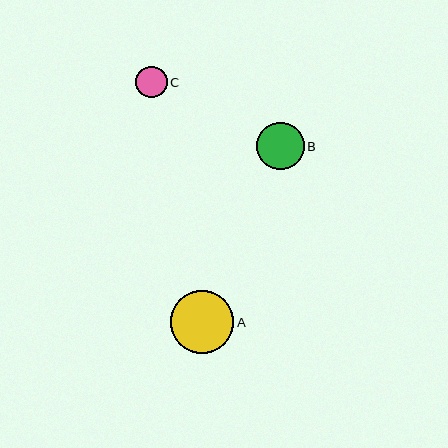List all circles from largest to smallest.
From largest to smallest: A, B, C.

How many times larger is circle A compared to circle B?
Circle A is approximately 1.3 times the size of circle B.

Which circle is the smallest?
Circle C is the smallest with a size of approximately 32 pixels.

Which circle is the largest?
Circle A is the largest with a size of approximately 63 pixels.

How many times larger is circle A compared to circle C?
Circle A is approximately 2.0 times the size of circle C.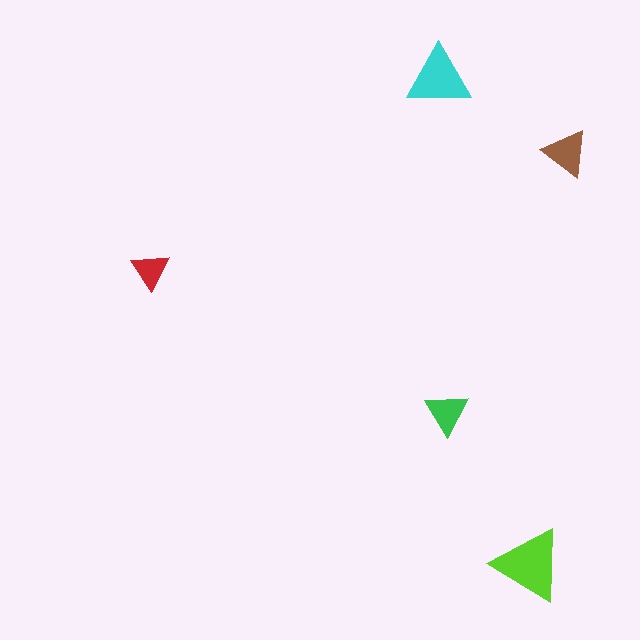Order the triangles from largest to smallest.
the lime one, the cyan one, the brown one, the green one, the red one.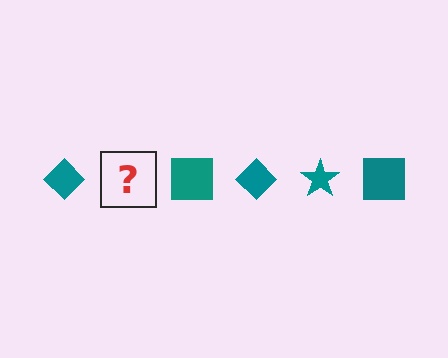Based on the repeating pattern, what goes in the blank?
The blank should be a teal star.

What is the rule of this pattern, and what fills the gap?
The rule is that the pattern cycles through diamond, star, square shapes in teal. The gap should be filled with a teal star.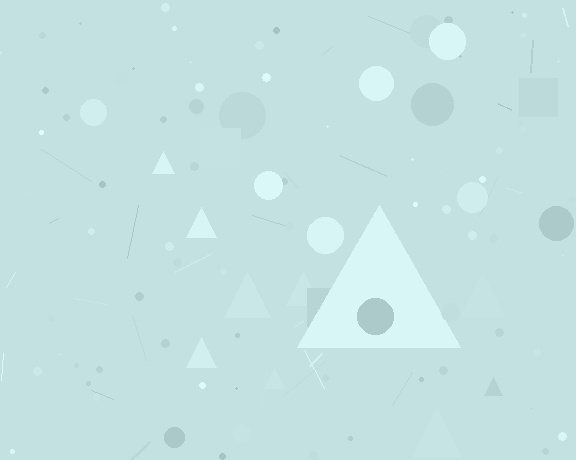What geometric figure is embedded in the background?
A triangle is embedded in the background.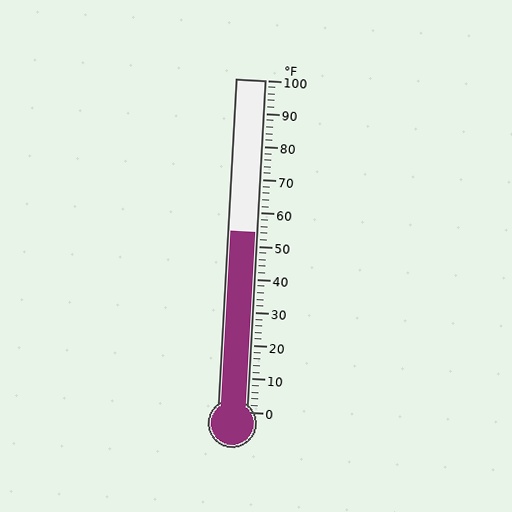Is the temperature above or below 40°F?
The temperature is above 40°F.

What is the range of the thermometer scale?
The thermometer scale ranges from 0°F to 100°F.